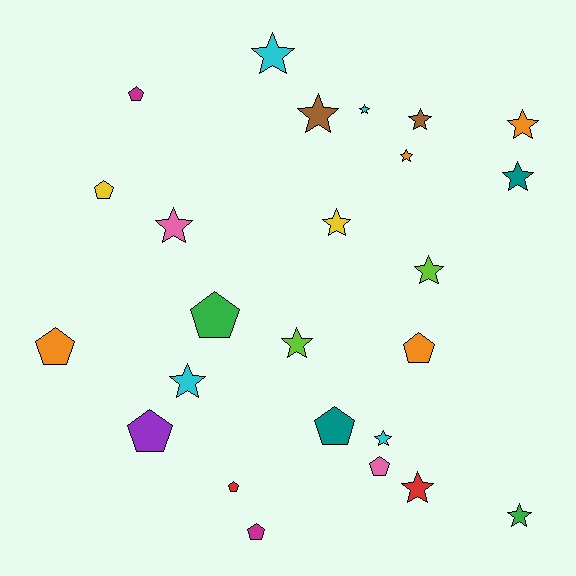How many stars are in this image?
There are 15 stars.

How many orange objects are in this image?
There are 4 orange objects.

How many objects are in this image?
There are 25 objects.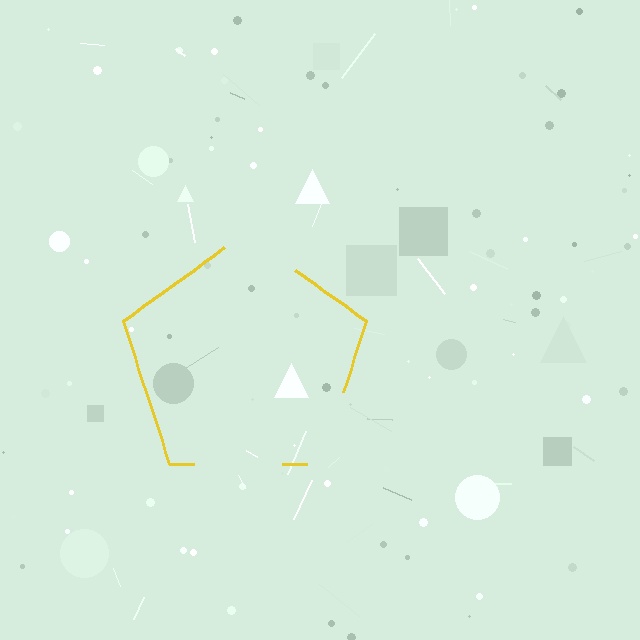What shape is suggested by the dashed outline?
The dashed outline suggests a pentagon.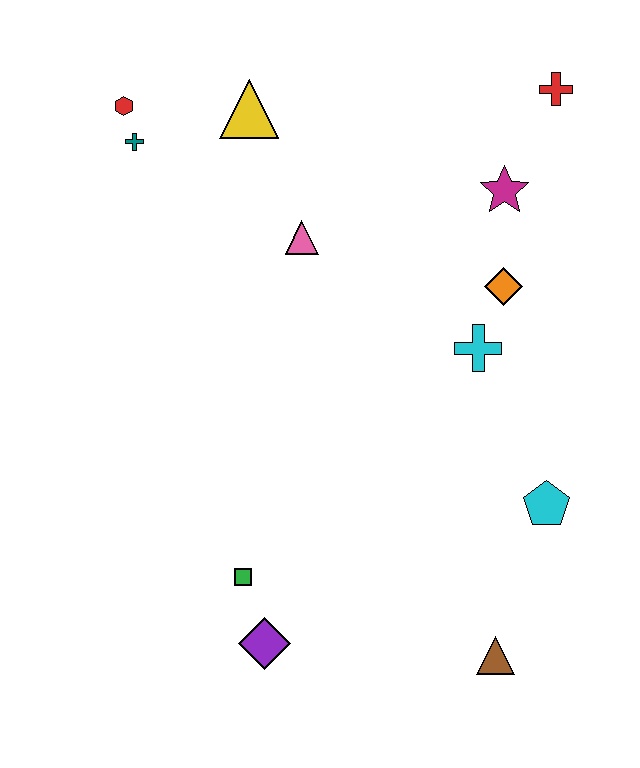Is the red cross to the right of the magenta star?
Yes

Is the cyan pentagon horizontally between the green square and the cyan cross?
No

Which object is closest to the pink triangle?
The yellow triangle is closest to the pink triangle.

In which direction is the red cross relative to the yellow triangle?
The red cross is to the right of the yellow triangle.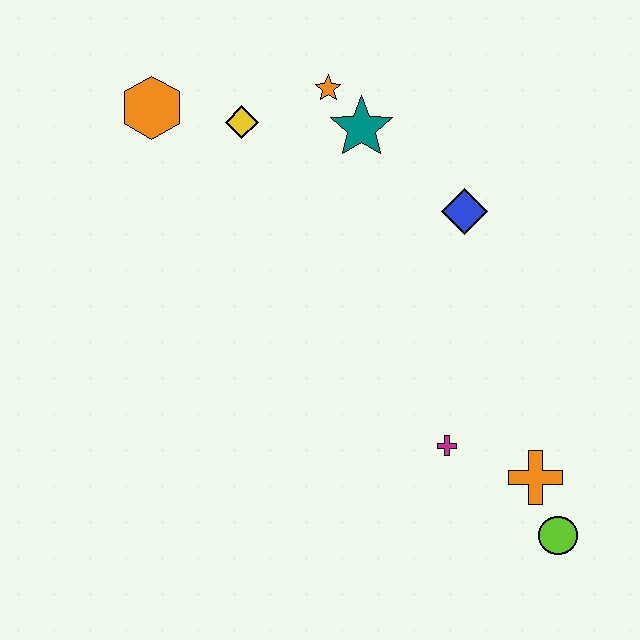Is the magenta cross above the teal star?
No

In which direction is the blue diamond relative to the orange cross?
The blue diamond is above the orange cross.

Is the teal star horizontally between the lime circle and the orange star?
Yes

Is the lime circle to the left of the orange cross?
No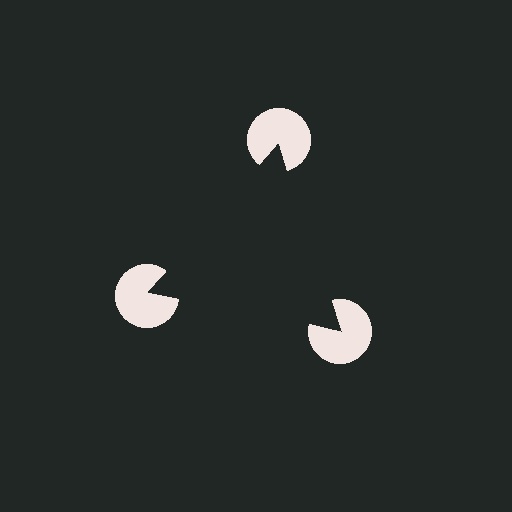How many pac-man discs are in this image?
There are 3 — one at each vertex of the illusory triangle.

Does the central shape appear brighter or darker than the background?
It typically appears slightly darker than the background, even though no actual brightness change is drawn.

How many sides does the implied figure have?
3 sides.